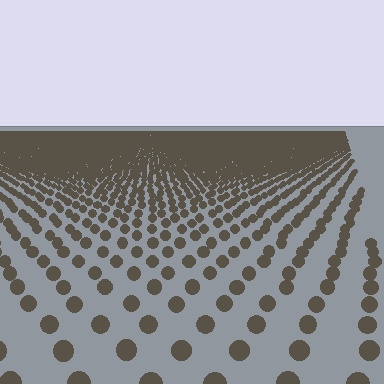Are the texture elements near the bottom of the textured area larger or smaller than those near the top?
Larger. Near the bottom, elements are closer to the viewer and appear at a bigger on-screen size.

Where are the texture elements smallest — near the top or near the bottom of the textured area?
Near the top.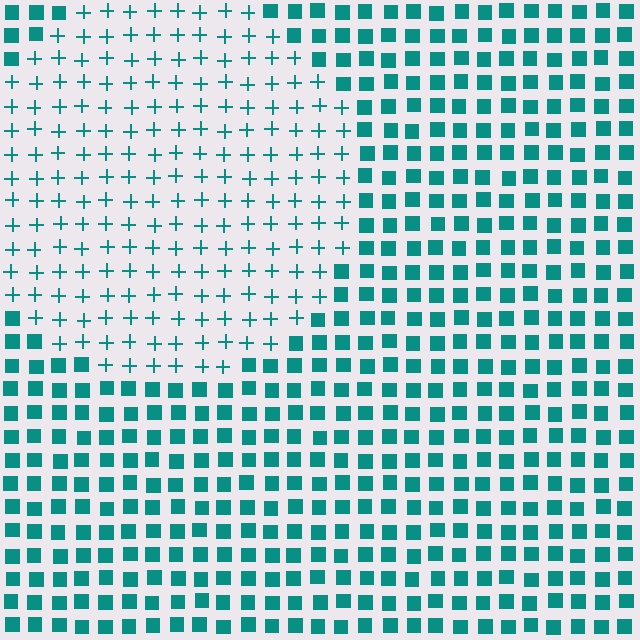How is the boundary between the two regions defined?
The boundary is defined by a change in element shape: plus signs inside vs. squares outside. All elements share the same color and spacing.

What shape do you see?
I see a circle.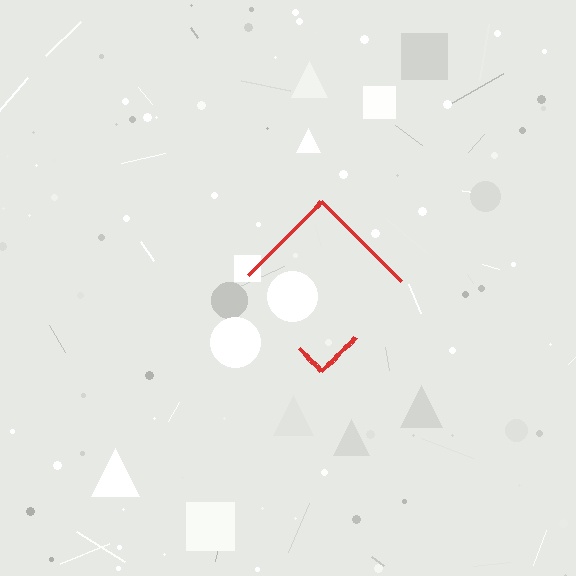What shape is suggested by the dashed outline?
The dashed outline suggests a diamond.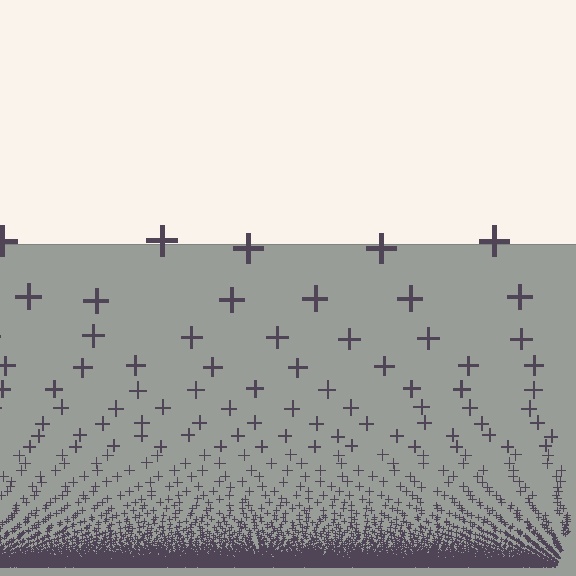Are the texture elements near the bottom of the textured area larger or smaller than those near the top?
Smaller. The gradient is inverted — elements near the bottom are smaller and denser.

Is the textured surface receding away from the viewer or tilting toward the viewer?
The surface appears to tilt toward the viewer. Texture elements get larger and sparser toward the top.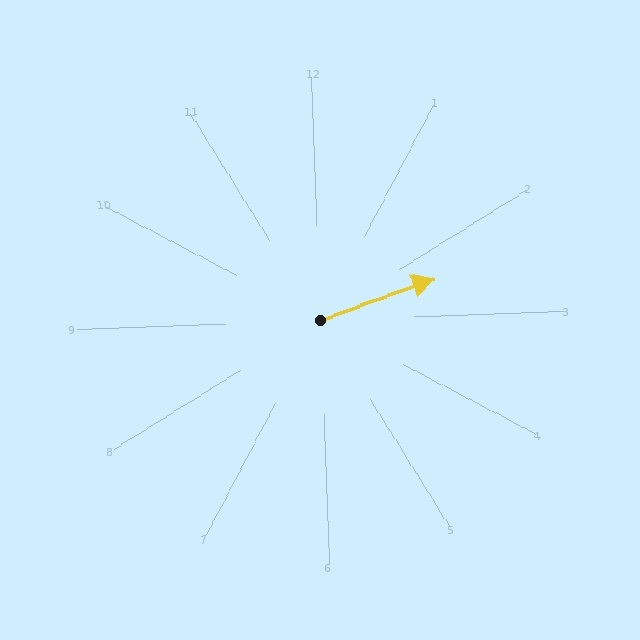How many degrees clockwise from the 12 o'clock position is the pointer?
Approximately 72 degrees.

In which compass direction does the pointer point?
East.